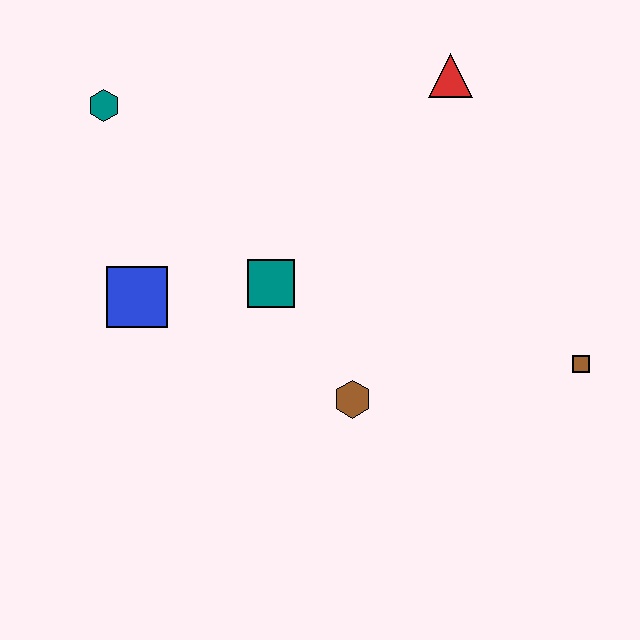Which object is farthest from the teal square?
The brown square is farthest from the teal square.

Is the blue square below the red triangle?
Yes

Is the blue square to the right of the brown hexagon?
No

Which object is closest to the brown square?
The brown hexagon is closest to the brown square.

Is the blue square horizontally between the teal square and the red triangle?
No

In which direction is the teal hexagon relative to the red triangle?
The teal hexagon is to the left of the red triangle.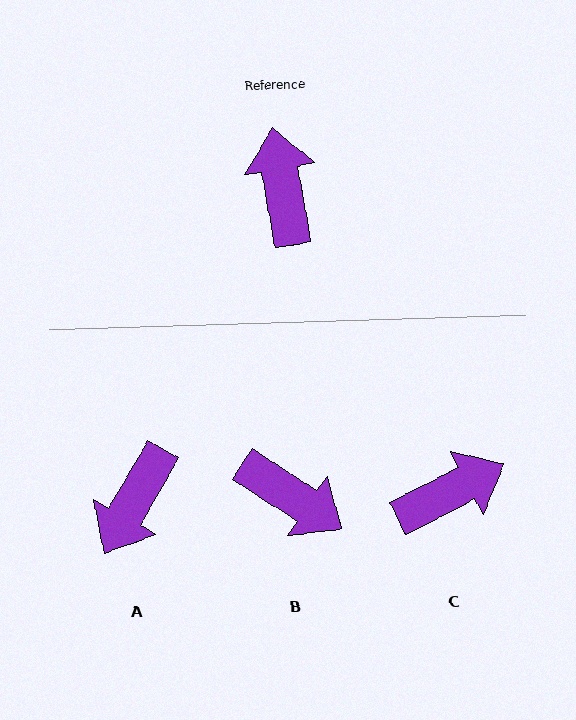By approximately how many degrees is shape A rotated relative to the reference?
Approximately 141 degrees counter-clockwise.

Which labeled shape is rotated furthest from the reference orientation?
A, about 141 degrees away.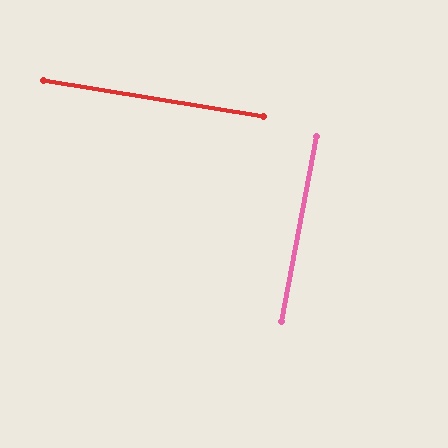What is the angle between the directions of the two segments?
Approximately 89 degrees.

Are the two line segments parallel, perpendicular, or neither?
Perpendicular — they meet at approximately 89°.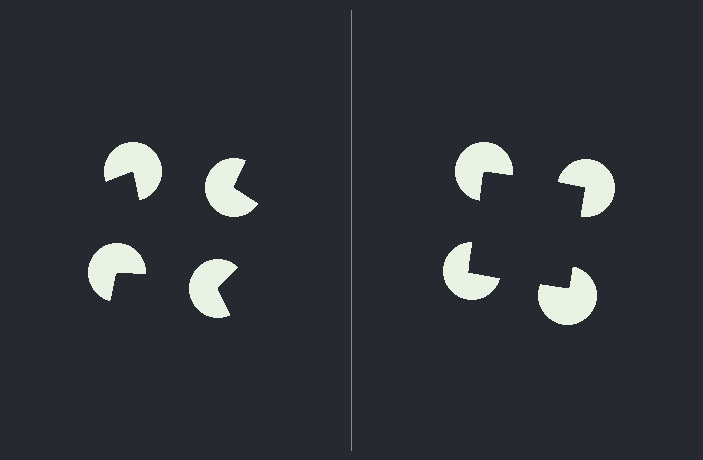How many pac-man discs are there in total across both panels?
8 — 4 on each side.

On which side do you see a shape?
An illusory square appears on the right side. On the left side the wedge cuts are rotated, so no coherent shape forms.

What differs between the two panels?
The pac-man discs are positioned identically on both sides; only the wedge orientations differ. On the right they align to a square; on the left they are misaligned.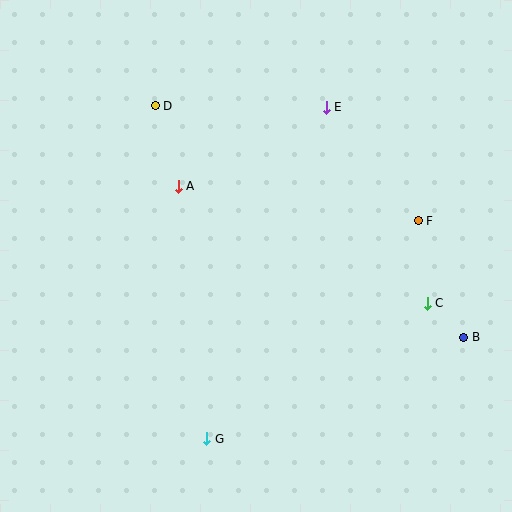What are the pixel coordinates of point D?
Point D is at (155, 106).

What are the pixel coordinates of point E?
Point E is at (326, 107).